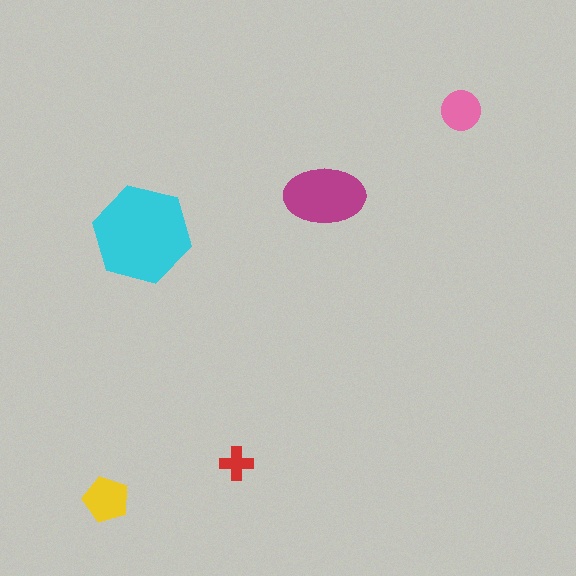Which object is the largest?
The cyan hexagon.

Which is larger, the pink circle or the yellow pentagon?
The yellow pentagon.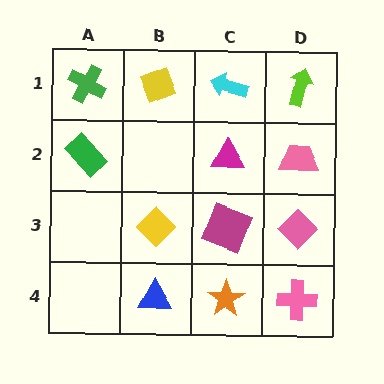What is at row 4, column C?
An orange star.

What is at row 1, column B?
A yellow diamond.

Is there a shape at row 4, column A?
No, that cell is empty.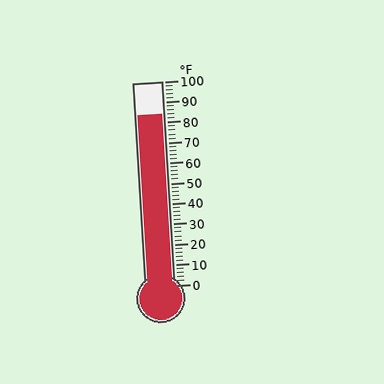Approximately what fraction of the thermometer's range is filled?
The thermometer is filled to approximately 85% of its range.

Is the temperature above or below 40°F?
The temperature is above 40°F.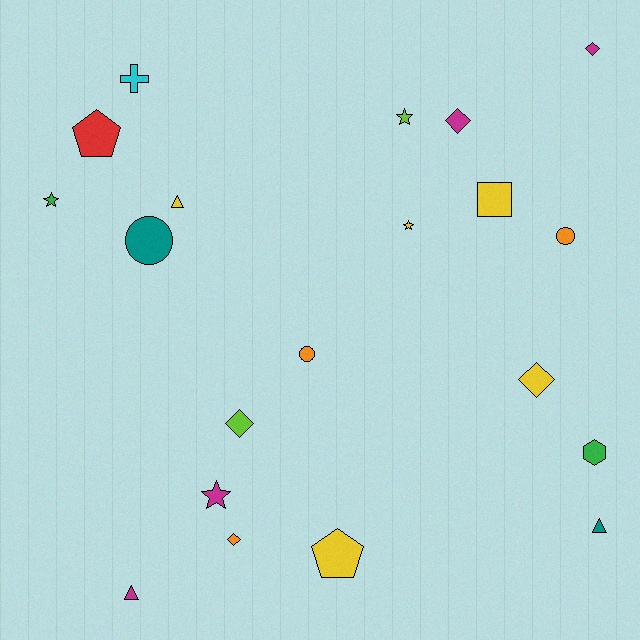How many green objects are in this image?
There are 2 green objects.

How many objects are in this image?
There are 20 objects.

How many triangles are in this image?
There are 3 triangles.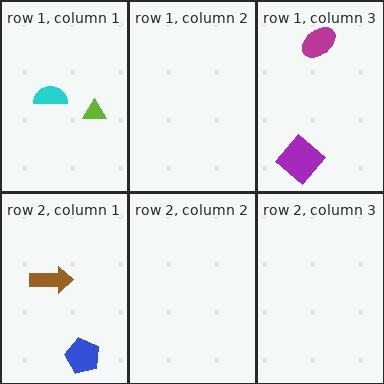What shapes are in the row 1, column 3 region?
The purple diamond, the magenta ellipse.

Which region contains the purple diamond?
The row 1, column 3 region.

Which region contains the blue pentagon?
The row 2, column 1 region.